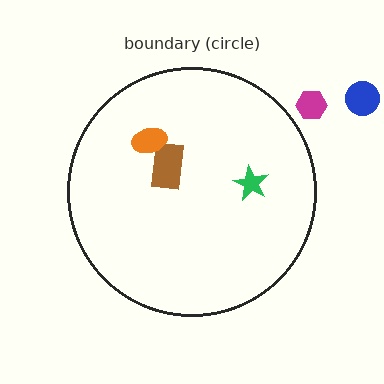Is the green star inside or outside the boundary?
Inside.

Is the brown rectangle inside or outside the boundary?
Inside.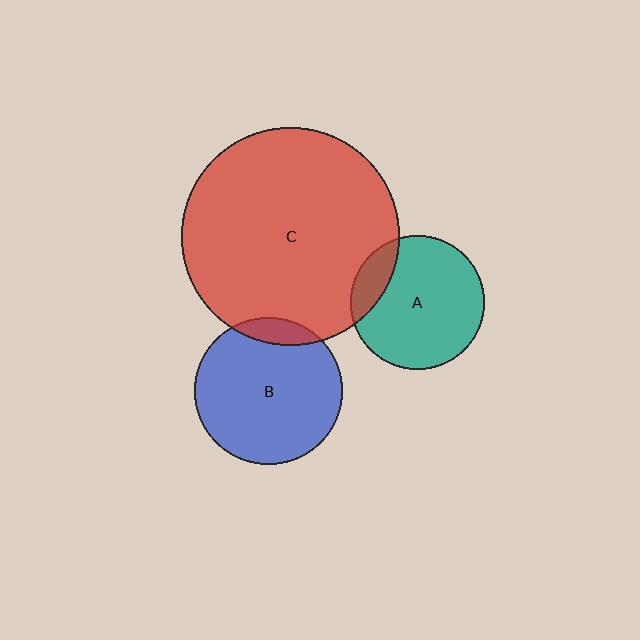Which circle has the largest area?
Circle C (red).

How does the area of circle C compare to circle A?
Approximately 2.7 times.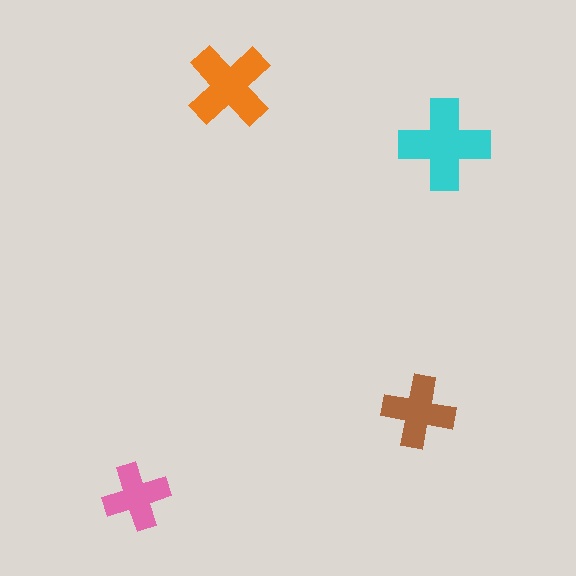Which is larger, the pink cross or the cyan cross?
The cyan one.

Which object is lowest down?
The pink cross is bottommost.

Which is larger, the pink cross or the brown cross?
The brown one.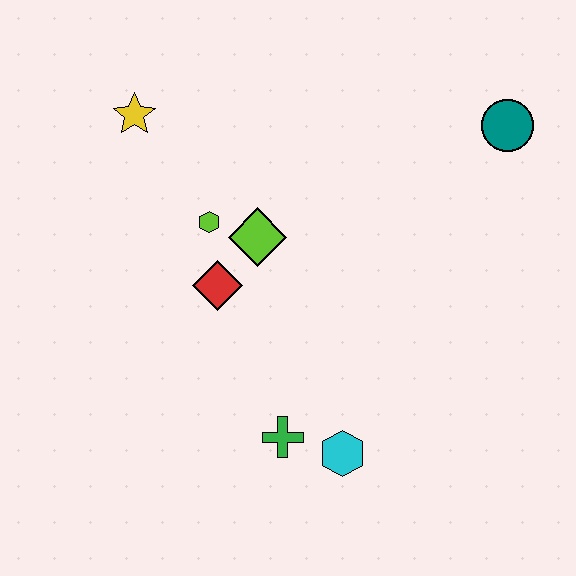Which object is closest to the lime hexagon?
The lime diamond is closest to the lime hexagon.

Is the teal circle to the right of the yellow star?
Yes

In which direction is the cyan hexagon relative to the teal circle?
The cyan hexagon is below the teal circle.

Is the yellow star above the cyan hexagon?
Yes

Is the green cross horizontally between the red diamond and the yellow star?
No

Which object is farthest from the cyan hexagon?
The yellow star is farthest from the cyan hexagon.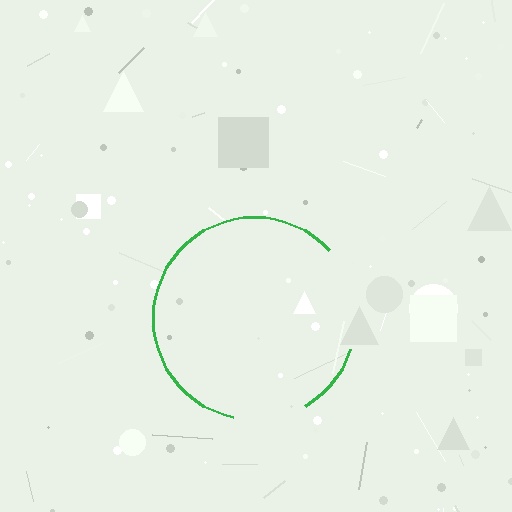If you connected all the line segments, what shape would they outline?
They would outline a circle.